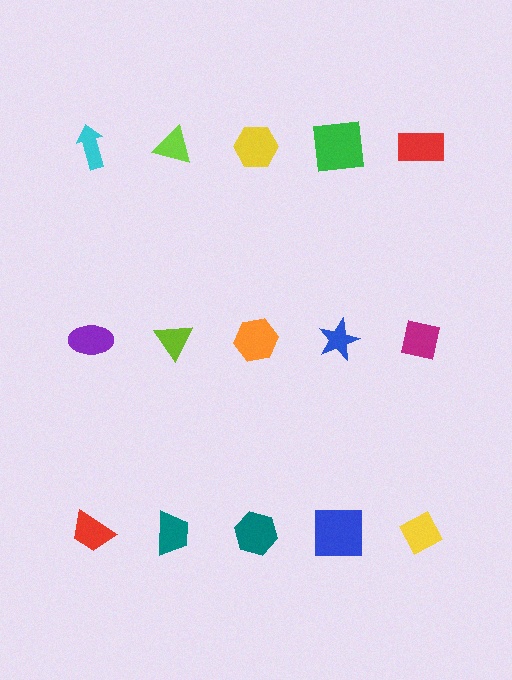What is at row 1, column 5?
A red rectangle.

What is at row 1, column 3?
A yellow hexagon.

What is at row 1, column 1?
A cyan arrow.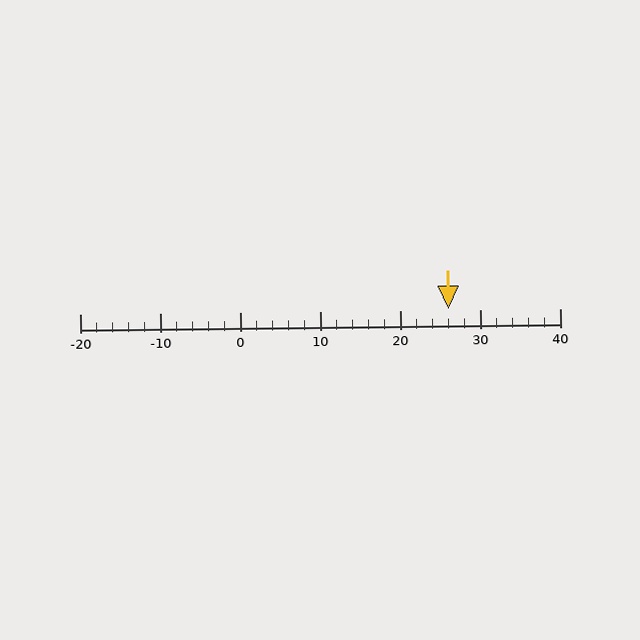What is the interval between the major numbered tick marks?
The major tick marks are spaced 10 units apart.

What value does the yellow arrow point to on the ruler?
The yellow arrow points to approximately 26.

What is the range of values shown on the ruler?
The ruler shows values from -20 to 40.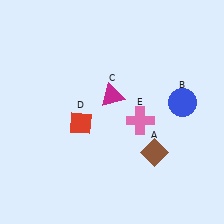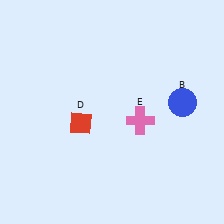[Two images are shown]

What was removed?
The magenta triangle (C), the brown diamond (A) were removed in Image 2.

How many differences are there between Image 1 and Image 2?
There are 2 differences between the two images.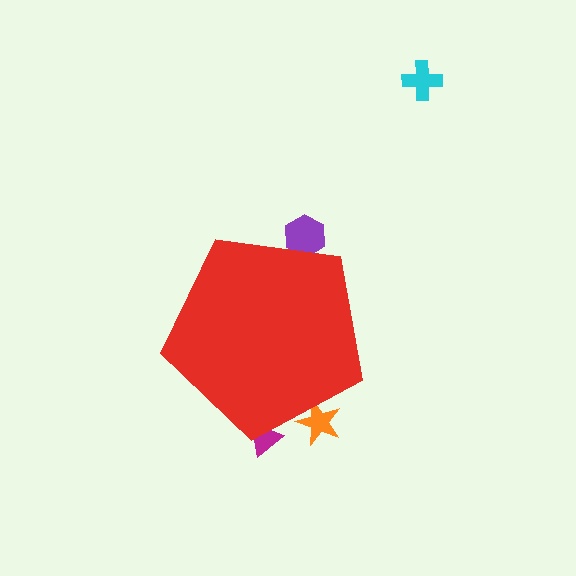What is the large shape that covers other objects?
A red pentagon.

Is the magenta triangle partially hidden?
Yes, the magenta triangle is partially hidden behind the red pentagon.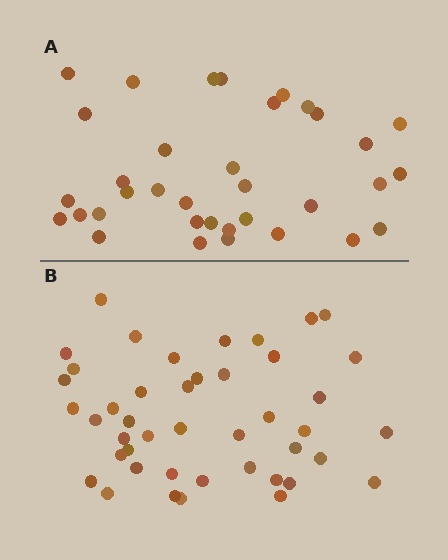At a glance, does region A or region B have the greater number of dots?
Region B (the bottom region) has more dots.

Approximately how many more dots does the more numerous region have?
Region B has roughly 8 or so more dots than region A.